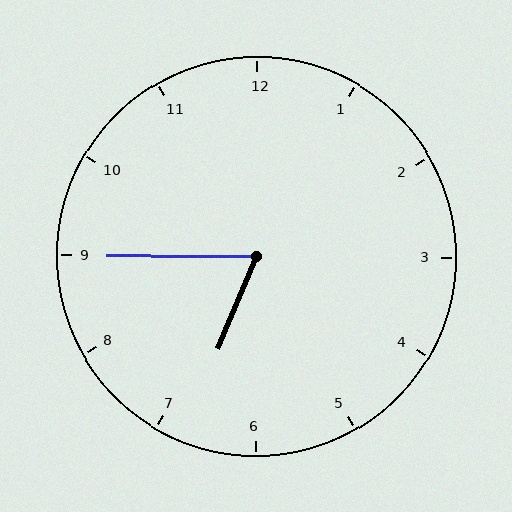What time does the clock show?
6:45.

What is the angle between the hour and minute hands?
Approximately 68 degrees.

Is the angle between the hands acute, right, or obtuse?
It is acute.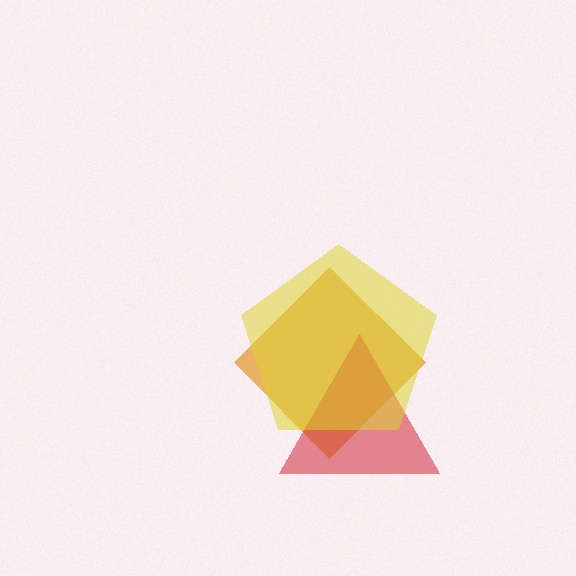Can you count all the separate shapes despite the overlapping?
Yes, there are 3 separate shapes.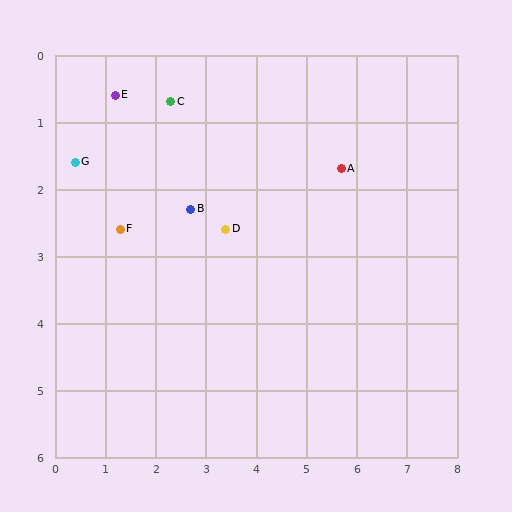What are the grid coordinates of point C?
Point C is at approximately (2.3, 0.7).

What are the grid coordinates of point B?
Point B is at approximately (2.7, 2.3).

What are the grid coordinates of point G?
Point G is at approximately (0.4, 1.6).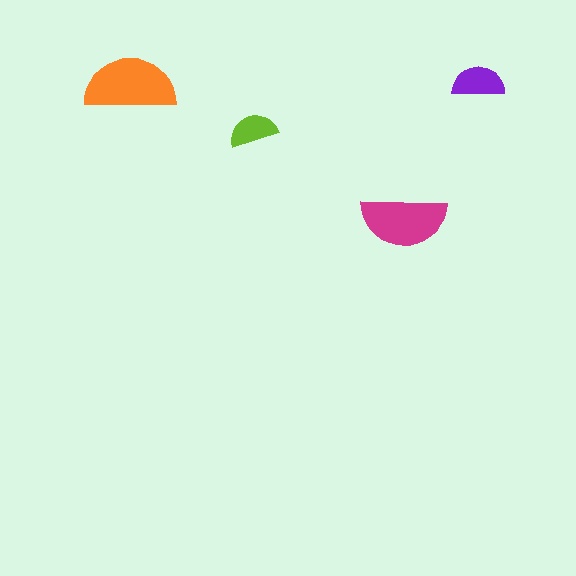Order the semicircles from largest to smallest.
the orange one, the magenta one, the purple one, the lime one.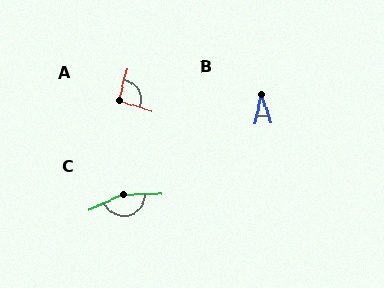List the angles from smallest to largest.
B (31°), A (93°), C (156°).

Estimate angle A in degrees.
Approximately 93 degrees.